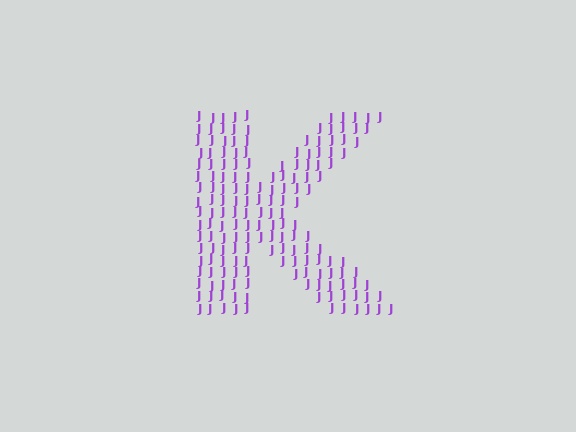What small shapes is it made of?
It is made of small letter J's.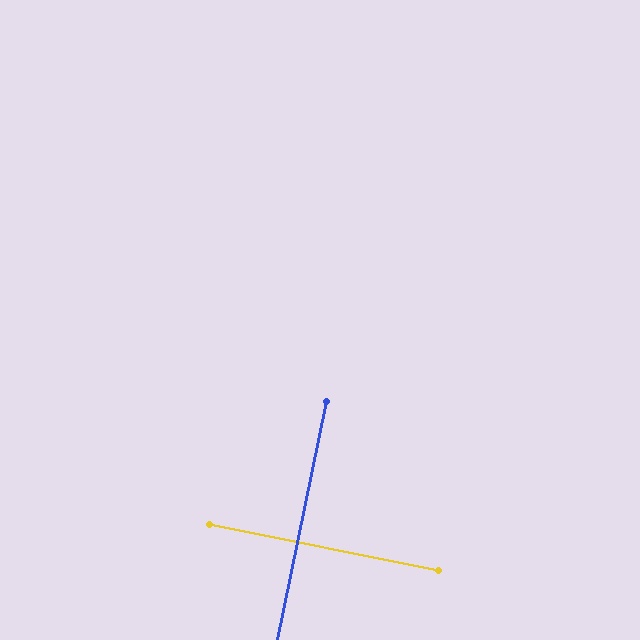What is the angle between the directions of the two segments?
Approximately 90 degrees.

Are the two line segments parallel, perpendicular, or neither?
Perpendicular — they meet at approximately 90°.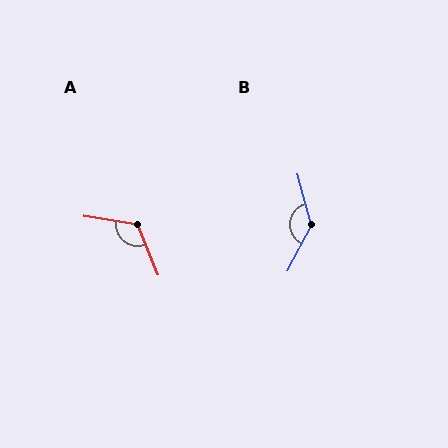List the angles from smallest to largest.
A (121°), B (137°).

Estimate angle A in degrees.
Approximately 121 degrees.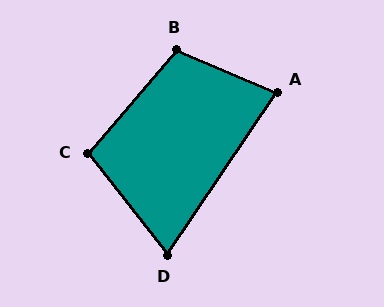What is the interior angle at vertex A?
Approximately 79 degrees (acute).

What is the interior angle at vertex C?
Approximately 101 degrees (obtuse).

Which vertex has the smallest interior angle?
D, at approximately 72 degrees.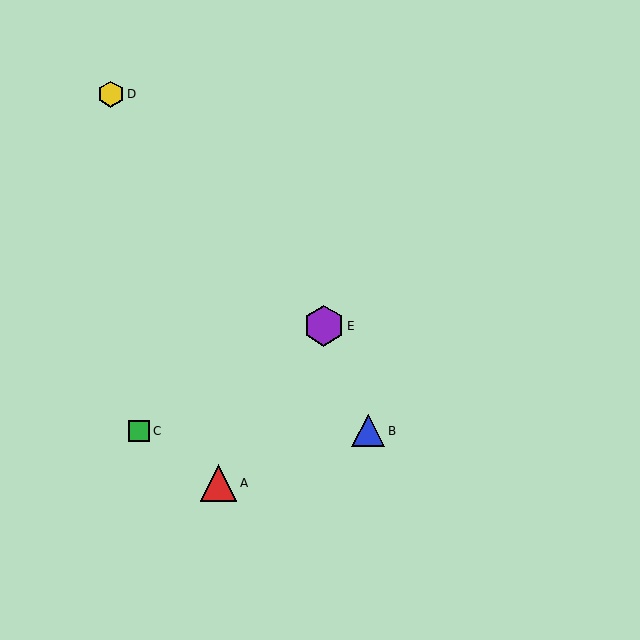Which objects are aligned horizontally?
Objects B, C are aligned horizontally.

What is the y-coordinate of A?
Object A is at y≈483.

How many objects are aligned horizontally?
2 objects (B, C) are aligned horizontally.